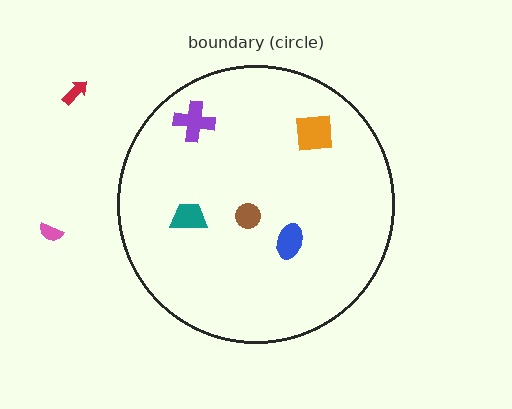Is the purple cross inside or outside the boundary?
Inside.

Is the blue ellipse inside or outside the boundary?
Inside.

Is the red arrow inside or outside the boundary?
Outside.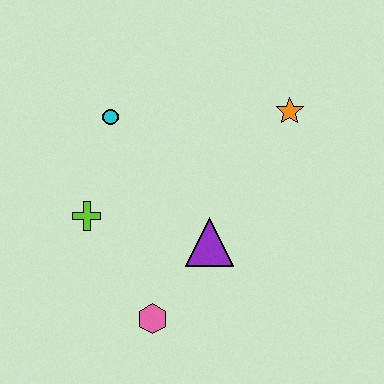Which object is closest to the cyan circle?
The lime cross is closest to the cyan circle.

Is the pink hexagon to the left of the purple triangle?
Yes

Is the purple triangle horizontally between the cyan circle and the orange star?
Yes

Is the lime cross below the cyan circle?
Yes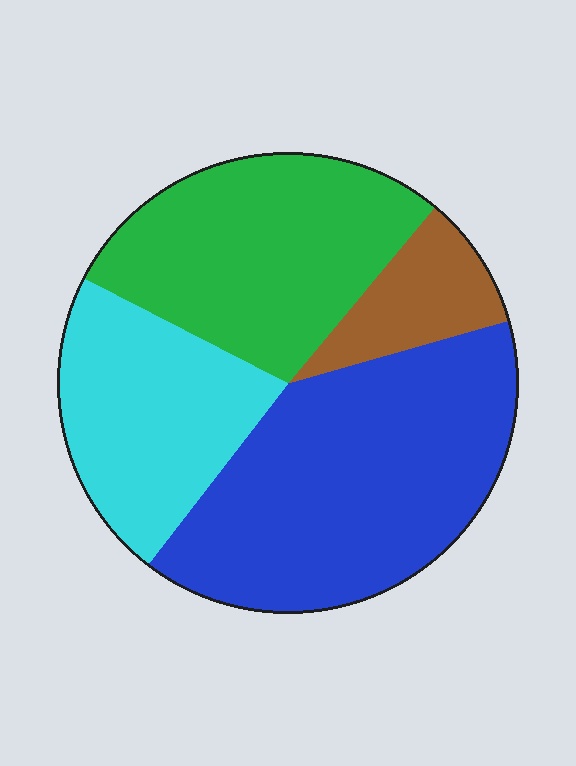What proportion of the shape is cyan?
Cyan takes up less than a quarter of the shape.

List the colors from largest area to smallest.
From largest to smallest: blue, green, cyan, brown.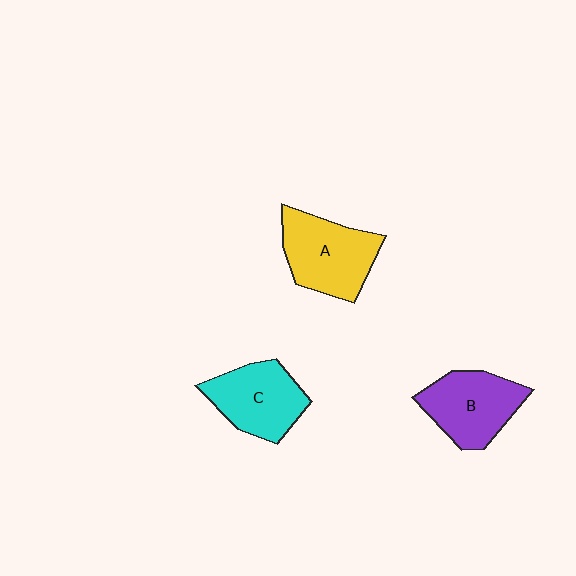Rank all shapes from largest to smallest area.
From largest to smallest: A (yellow), B (purple), C (cyan).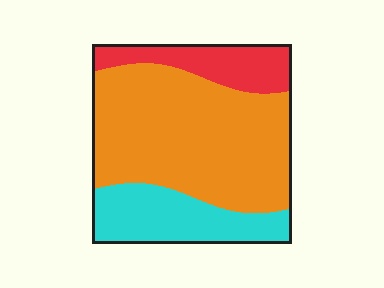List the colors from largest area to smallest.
From largest to smallest: orange, cyan, red.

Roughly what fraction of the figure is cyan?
Cyan takes up about one quarter (1/4) of the figure.